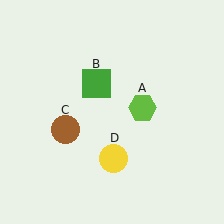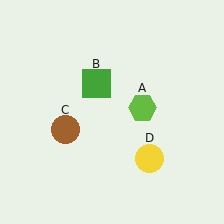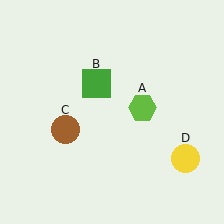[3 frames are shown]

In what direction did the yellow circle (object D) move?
The yellow circle (object D) moved right.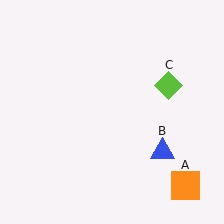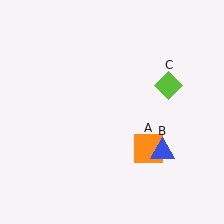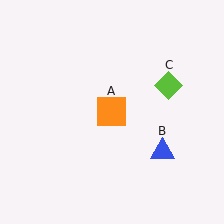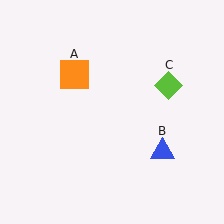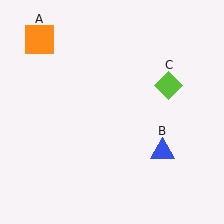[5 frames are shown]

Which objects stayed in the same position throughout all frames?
Blue triangle (object B) and lime diamond (object C) remained stationary.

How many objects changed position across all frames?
1 object changed position: orange square (object A).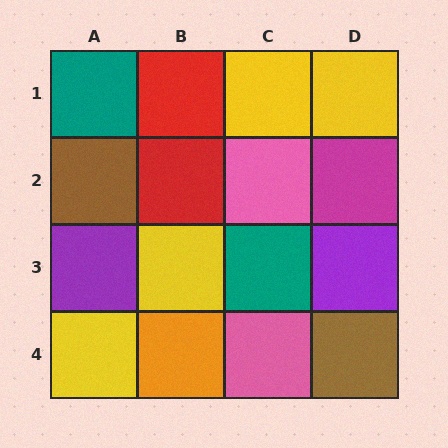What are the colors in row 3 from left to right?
Purple, yellow, teal, purple.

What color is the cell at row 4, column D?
Brown.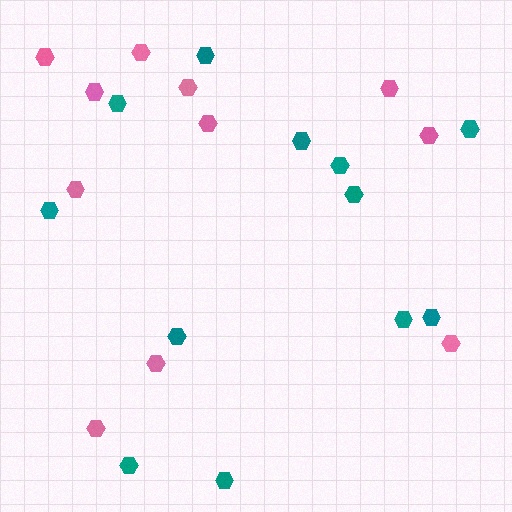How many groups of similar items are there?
There are 2 groups: one group of pink hexagons (11) and one group of teal hexagons (12).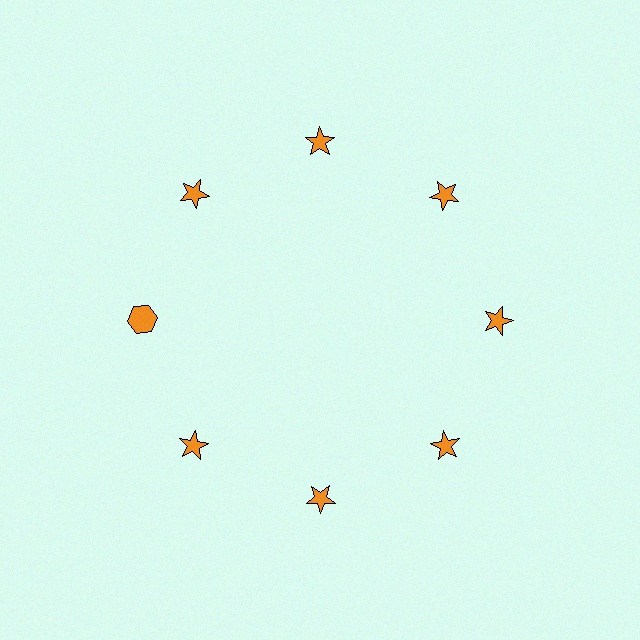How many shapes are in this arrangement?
There are 8 shapes arranged in a ring pattern.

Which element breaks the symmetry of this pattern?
The orange hexagon at roughly the 9 o'clock position breaks the symmetry. All other shapes are orange stars.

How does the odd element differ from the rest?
It has a different shape: hexagon instead of star.